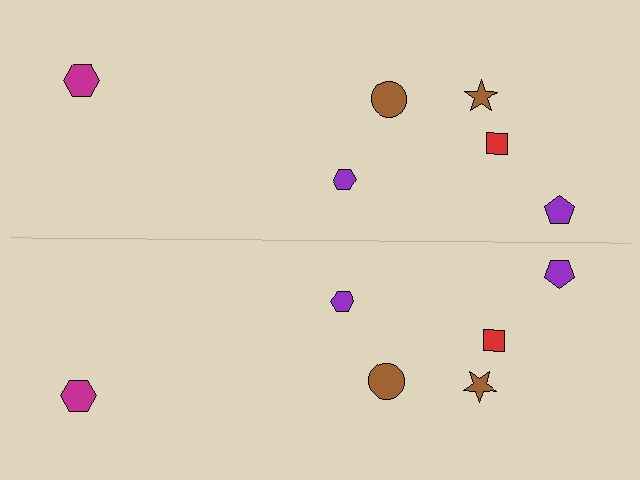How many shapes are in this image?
There are 12 shapes in this image.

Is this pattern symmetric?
Yes, this pattern has bilateral (reflection) symmetry.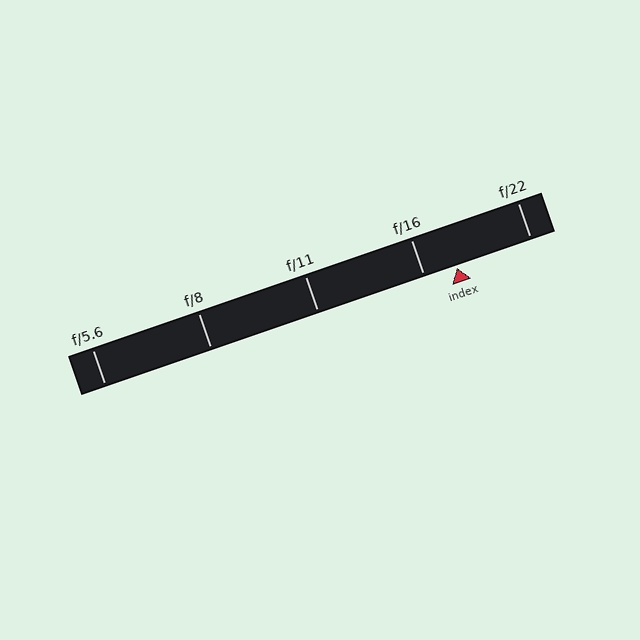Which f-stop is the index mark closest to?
The index mark is closest to f/16.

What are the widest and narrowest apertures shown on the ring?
The widest aperture shown is f/5.6 and the narrowest is f/22.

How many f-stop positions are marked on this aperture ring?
There are 5 f-stop positions marked.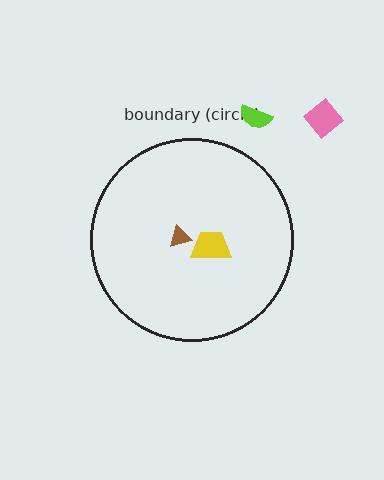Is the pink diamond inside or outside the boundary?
Outside.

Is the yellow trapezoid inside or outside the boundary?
Inside.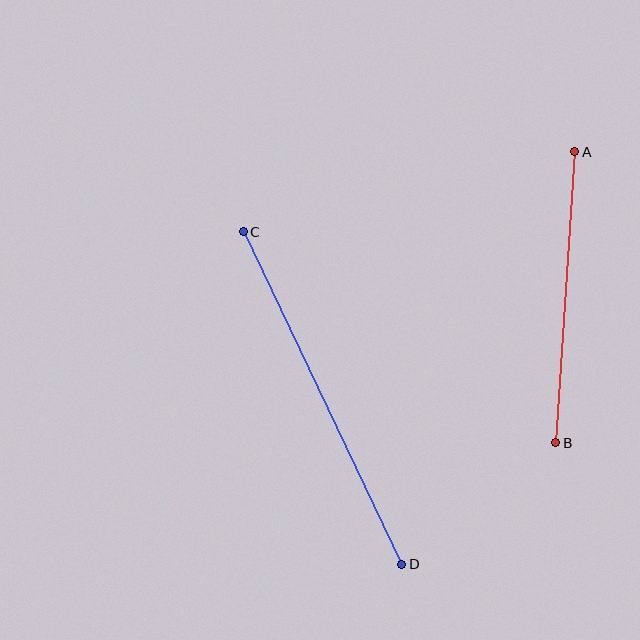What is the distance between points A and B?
The distance is approximately 292 pixels.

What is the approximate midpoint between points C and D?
The midpoint is at approximately (323, 398) pixels.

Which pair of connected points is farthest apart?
Points C and D are farthest apart.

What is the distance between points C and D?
The distance is approximately 368 pixels.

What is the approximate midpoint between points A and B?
The midpoint is at approximately (565, 297) pixels.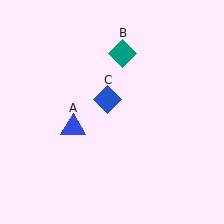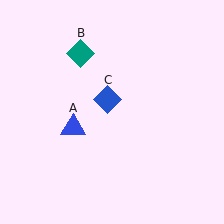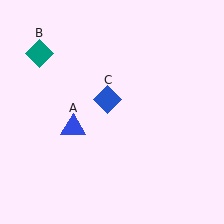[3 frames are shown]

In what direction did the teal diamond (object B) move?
The teal diamond (object B) moved left.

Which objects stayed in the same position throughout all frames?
Blue triangle (object A) and blue diamond (object C) remained stationary.